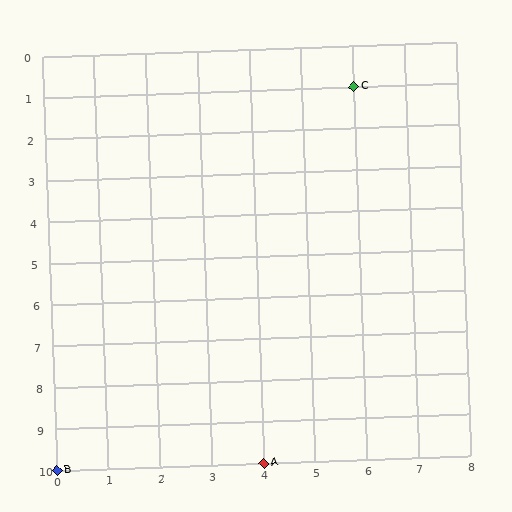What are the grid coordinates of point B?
Point B is at grid coordinates (0, 10).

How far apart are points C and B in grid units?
Points C and B are 6 columns and 9 rows apart (about 10.8 grid units diagonally).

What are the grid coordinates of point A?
Point A is at grid coordinates (4, 10).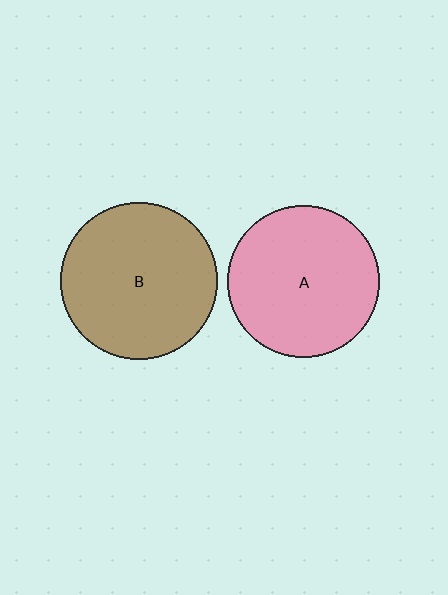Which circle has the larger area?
Circle B (brown).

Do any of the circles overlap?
No, none of the circles overlap.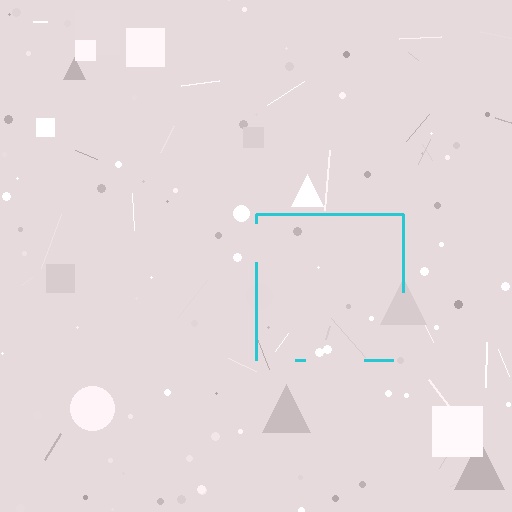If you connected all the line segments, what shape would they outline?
They would outline a square.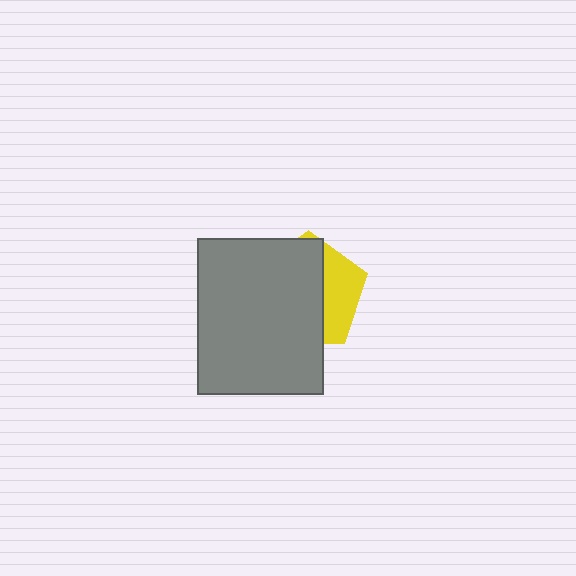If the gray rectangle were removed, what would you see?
You would see the complete yellow pentagon.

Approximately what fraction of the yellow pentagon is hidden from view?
Roughly 67% of the yellow pentagon is hidden behind the gray rectangle.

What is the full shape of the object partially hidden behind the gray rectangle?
The partially hidden object is a yellow pentagon.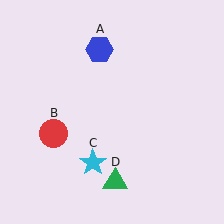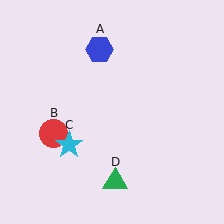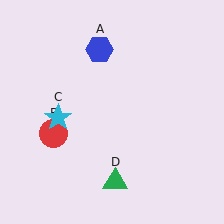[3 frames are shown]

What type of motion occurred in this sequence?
The cyan star (object C) rotated clockwise around the center of the scene.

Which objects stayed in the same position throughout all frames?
Blue hexagon (object A) and red circle (object B) and green triangle (object D) remained stationary.